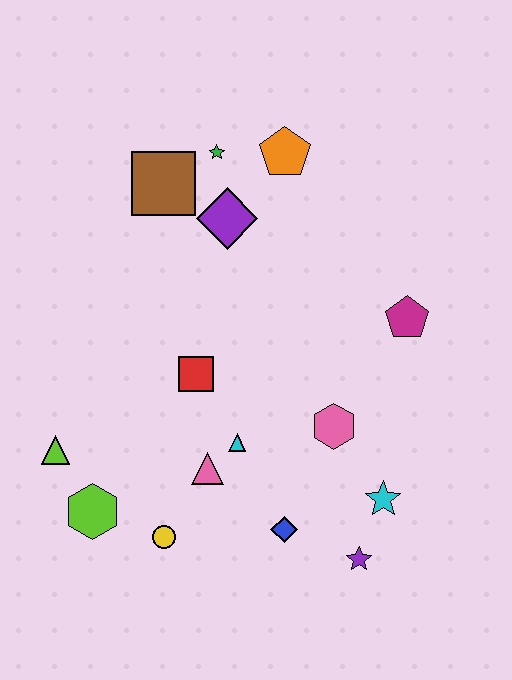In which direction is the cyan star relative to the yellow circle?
The cyan star is to the right of the yellow circle.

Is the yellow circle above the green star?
No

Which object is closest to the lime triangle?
The lime hexagon is closest to the lime triangle.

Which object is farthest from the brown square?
The purple star is farthest from the brown square.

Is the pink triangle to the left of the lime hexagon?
No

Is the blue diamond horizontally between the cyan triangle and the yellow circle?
No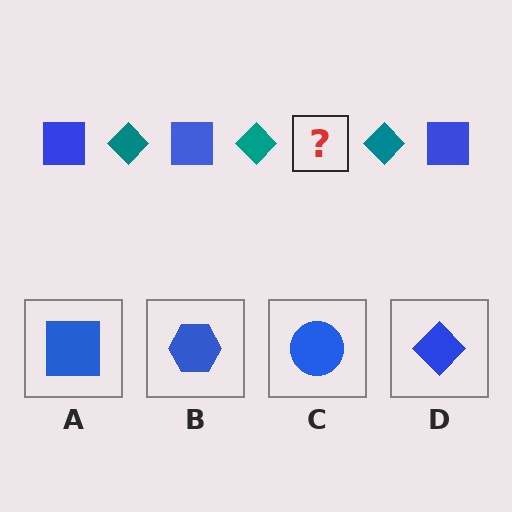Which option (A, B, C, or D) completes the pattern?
A.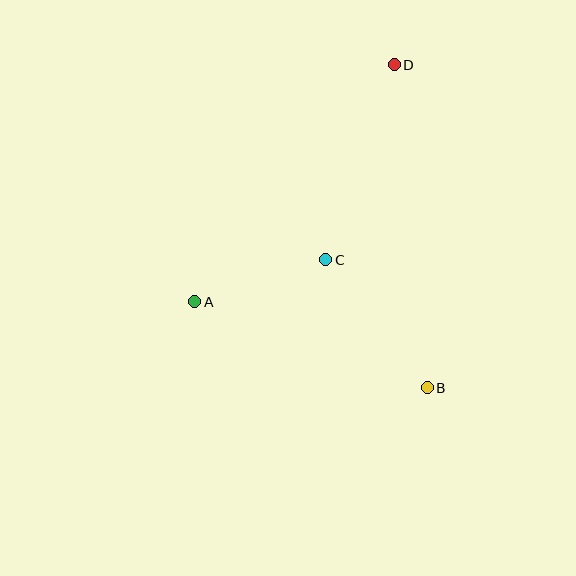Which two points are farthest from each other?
Points B and D are farthest from each other.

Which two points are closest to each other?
Points A and C are closest to each other.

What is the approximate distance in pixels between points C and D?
The distance between C and D is approximately 206 pixels.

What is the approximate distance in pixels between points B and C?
The distance between B and C is approximately 164 pixels.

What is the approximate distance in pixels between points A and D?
The distance between A and D is approximately 309 pixels.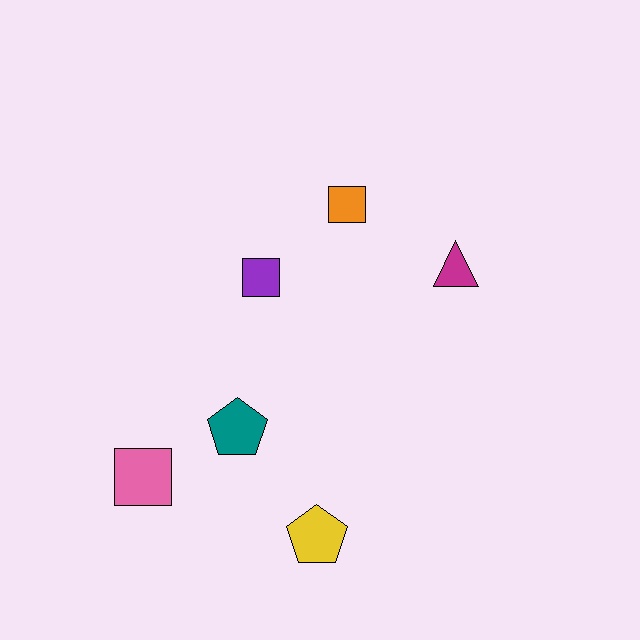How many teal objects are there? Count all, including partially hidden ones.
There is 1 teal object.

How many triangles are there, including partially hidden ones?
There is 1 triangle.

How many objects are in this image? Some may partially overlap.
There are 6 objects.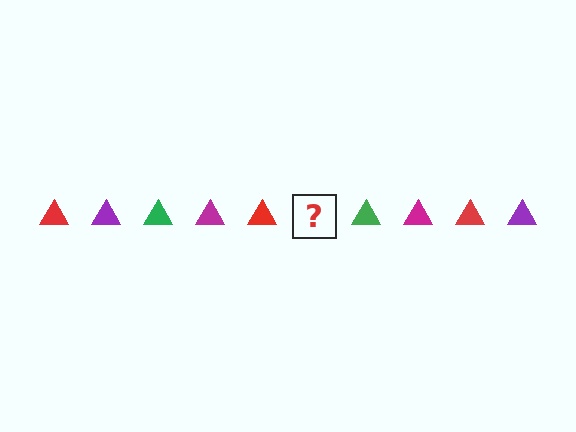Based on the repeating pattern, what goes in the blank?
The blank should be a purple triangle.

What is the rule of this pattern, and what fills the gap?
The rule is that the pattern cycles through red, purple, green, magenta triangles. The gap should be filled with a purple triangle.